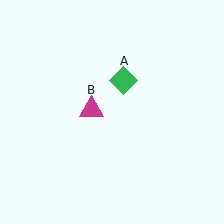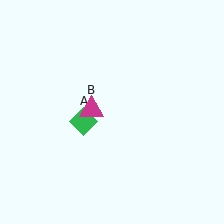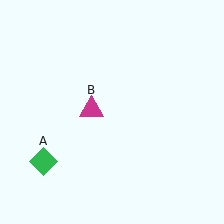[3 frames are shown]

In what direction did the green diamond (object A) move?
The green diamond (object A) moved down and to the left.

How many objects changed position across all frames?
1 object changed position: green diamond (object A).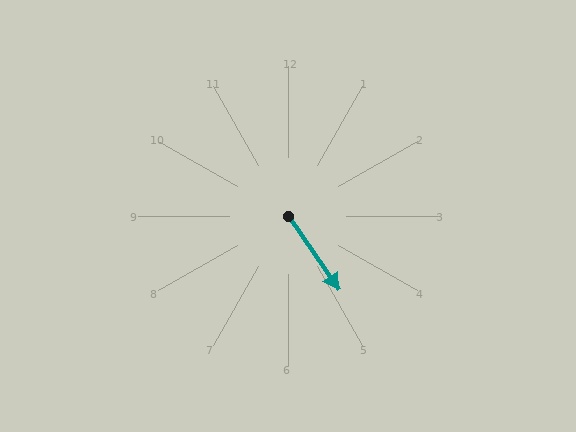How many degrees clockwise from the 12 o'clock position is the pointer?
Approximately 145 degrees.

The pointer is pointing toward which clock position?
Roughly 5 o'clock.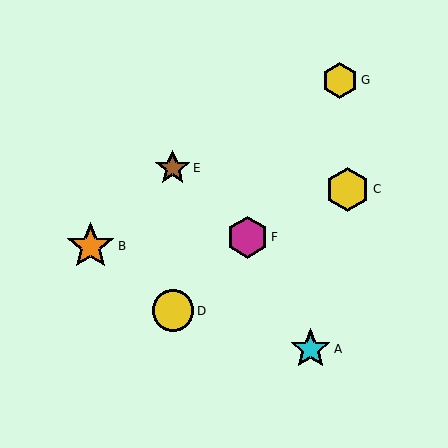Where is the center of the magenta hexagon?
The center of the magenta hexagon is at (247, 237).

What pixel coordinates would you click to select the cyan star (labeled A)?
Click at (311, 349) to select the cyan star A.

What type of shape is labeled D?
Shape D is a yellow circle.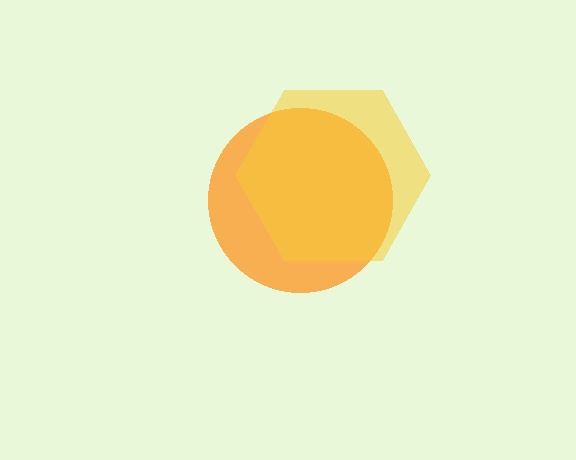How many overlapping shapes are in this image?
There are 2 overlapping shapes in the image.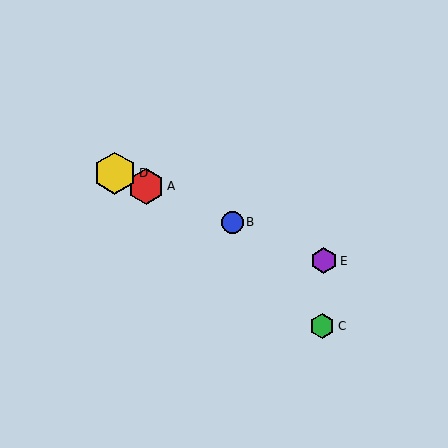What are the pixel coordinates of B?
Object B is at (232, 222).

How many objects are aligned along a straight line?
4 objects (A, B, D, E) are aligned along a straight line.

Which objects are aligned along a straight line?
Objects A, B, D, E are aligned along a straight line.